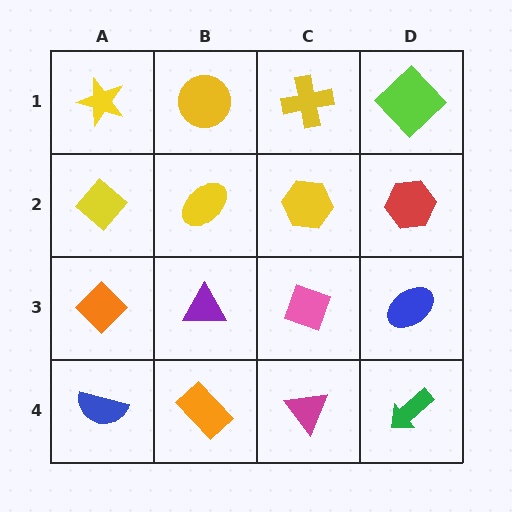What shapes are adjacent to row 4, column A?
An orange diamond (row 3, column A), an orange rectangle (row 4, column B).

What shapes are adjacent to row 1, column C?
A yellow hexagon (row 2, column C), a yellow circle (row 1, column B), a lime diamond (row 1, column D).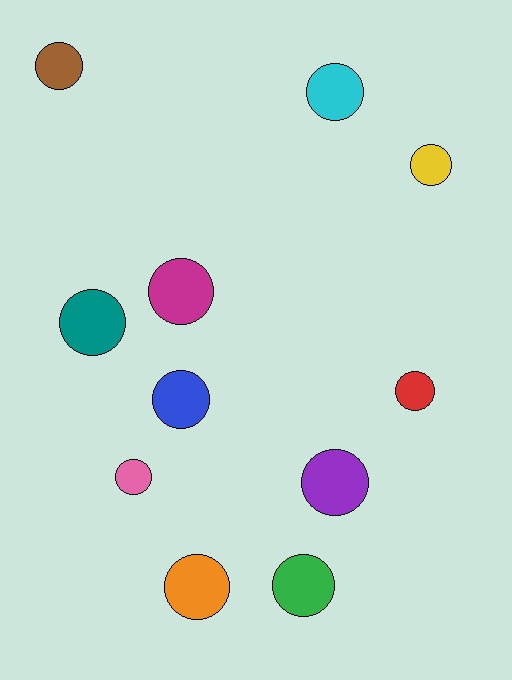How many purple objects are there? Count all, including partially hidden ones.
There is 1 purple object.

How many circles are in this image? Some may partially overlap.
There are 11 circles.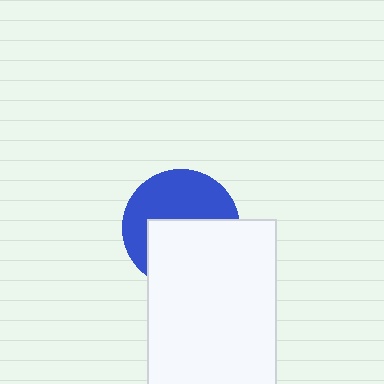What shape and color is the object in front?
The object in front is a white rectangle.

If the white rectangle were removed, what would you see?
You would see the complete blue circle.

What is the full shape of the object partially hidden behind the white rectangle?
The partially hidden object is a blue circle.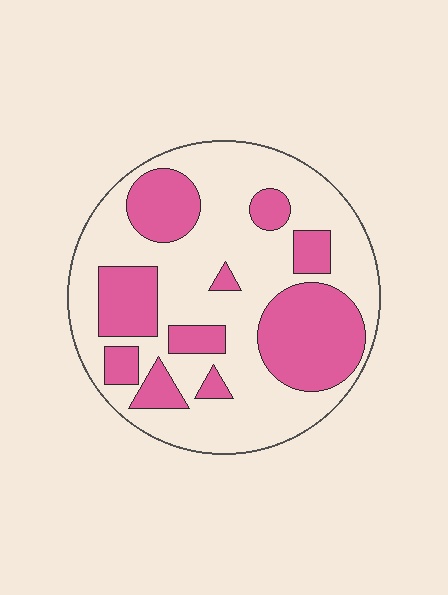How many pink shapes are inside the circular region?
10.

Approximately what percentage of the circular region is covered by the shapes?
Approximately 35%.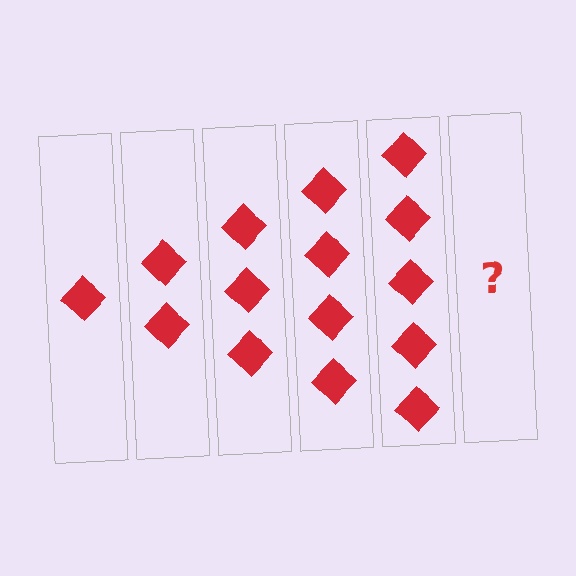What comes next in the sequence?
The next element should be 6 diamonds.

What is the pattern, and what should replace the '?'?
The pattern is that each step adds one more diamond. The '?' should be 6 diamonds.